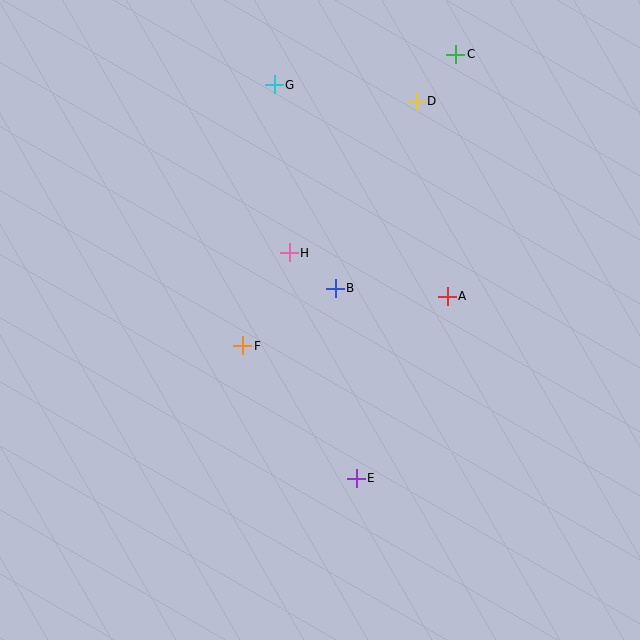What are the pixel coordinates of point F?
Point F is at (243, 346).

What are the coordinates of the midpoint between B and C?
The midpoint between B and C is at (396, 171).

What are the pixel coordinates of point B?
Point B is at (335, 288).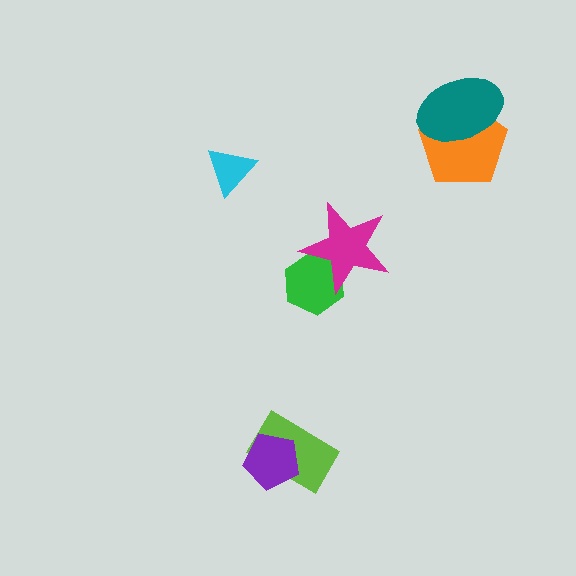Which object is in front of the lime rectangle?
The purple pentagon is in front of the lime rectangle.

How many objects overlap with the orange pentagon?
1 object overlaps with the orange pentagon.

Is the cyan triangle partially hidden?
No, no other shape covers it.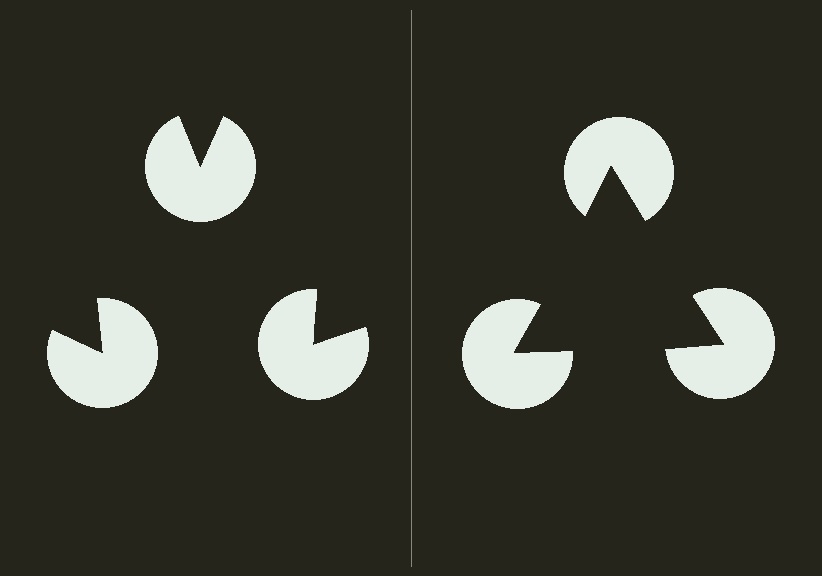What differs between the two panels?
The pac-man discs are positioned identically on both sides; only the wedge orientations differ. On the right they align to a triangle; on the left they are misaligned.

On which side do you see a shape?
An illusory triangle appears on the right side. On the left side the wedge cuts are rotated, so no coherent shape forms.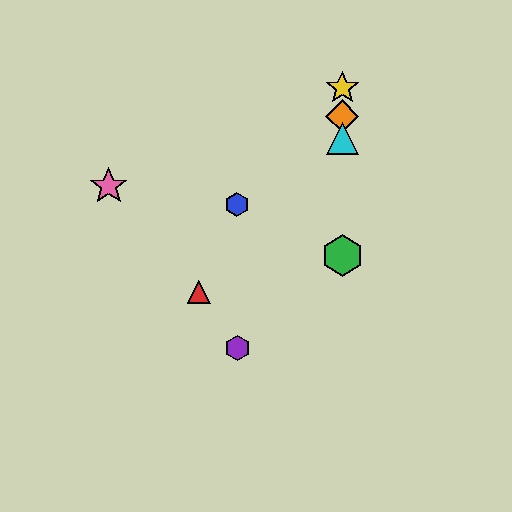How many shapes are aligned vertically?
4 shapes (the green hexagon, the yellow star, the orange diamond, the cyan triangle) are aligned vertically.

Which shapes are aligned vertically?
The green hexagon, the yellow star, the orange diamond, the cyan triangle are aligned vertically.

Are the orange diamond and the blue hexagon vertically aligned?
No, the orange diamond is at x≈342 and the blue hexagon is at x≈237.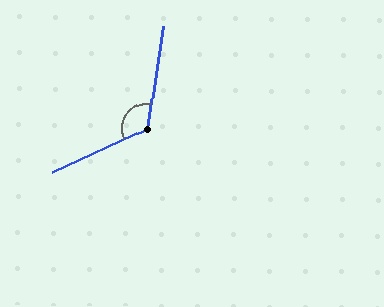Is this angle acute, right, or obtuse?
It is obtuse.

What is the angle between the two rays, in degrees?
Approximately 123 degrees.